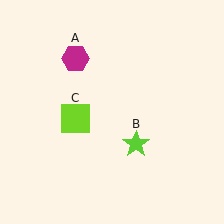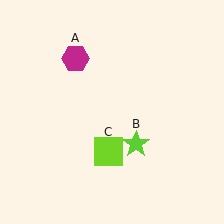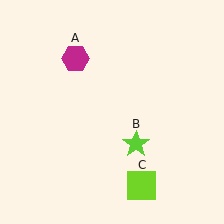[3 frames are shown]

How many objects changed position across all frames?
1 object changed position: lime square (object C).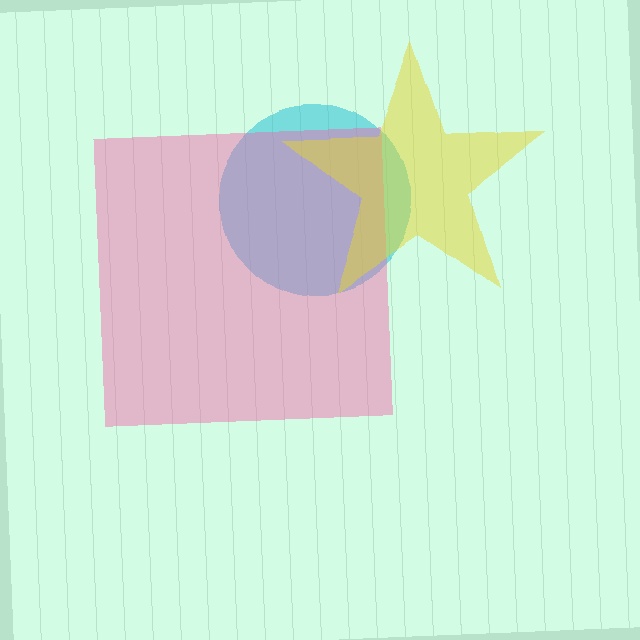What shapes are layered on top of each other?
The layered shapes are: a cyan circle, a pink square, a yellow star.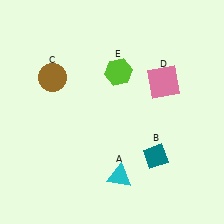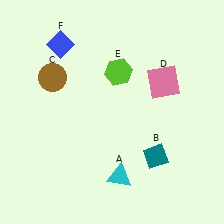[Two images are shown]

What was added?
A blue diamond (F) was added in Image 2.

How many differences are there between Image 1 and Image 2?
There is 1 difference between the two images.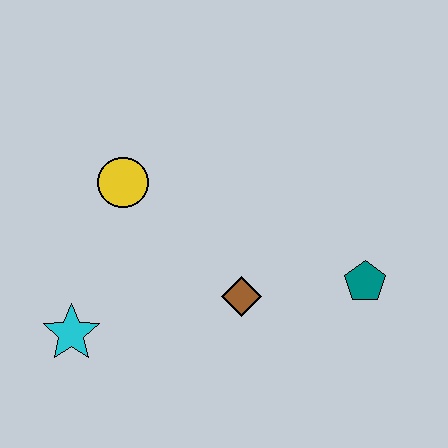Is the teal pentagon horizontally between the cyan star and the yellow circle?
No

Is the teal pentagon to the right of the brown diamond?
Yes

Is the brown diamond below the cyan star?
No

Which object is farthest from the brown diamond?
The cyan star is farthest from the brown diamond.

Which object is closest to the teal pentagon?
The brown diamond is closest to the teal pentagon.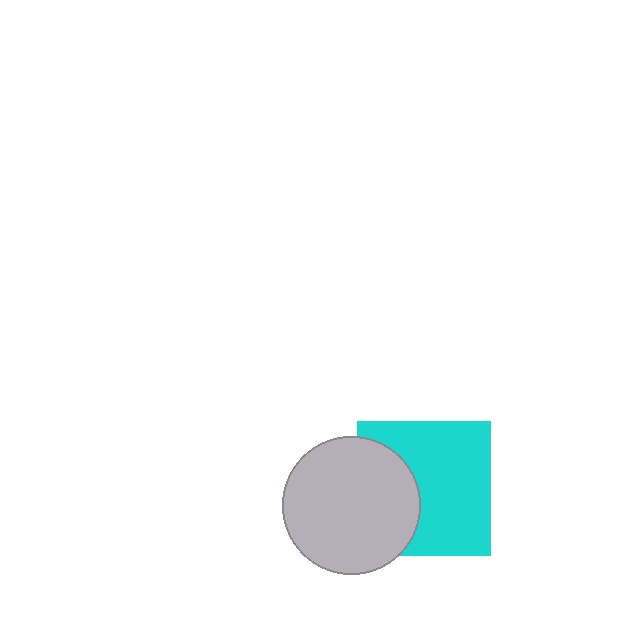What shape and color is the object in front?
The object in front is a light gray circle.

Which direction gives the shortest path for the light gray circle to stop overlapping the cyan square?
Moving left gives the shortest separation.